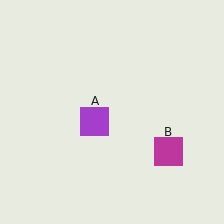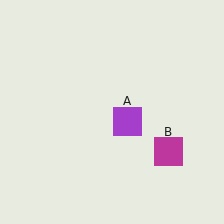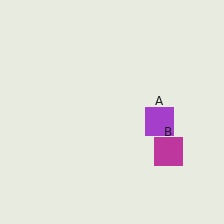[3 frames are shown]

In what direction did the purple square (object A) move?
The purple square (object A) moved right.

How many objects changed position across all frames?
1 object changed position: purple square (object A).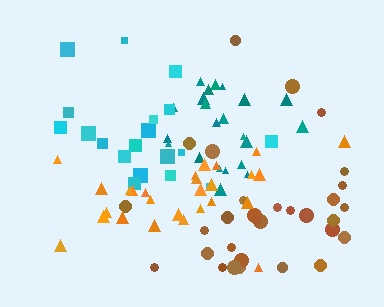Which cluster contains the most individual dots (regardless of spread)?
Brown (31).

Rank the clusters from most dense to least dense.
teal, orange, cyan, brown.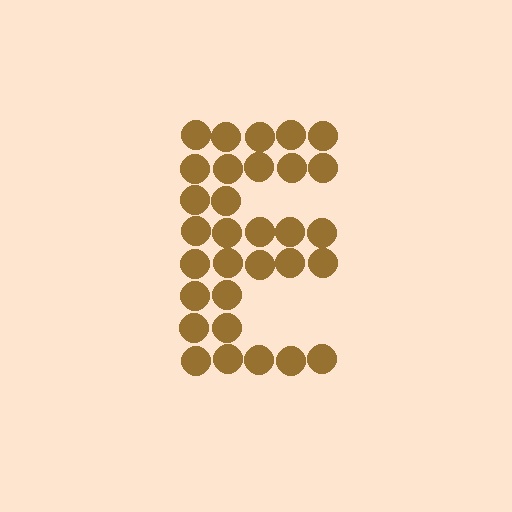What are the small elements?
The small elements are circles.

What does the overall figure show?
The overall figure shows the letter E.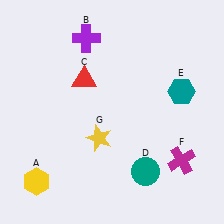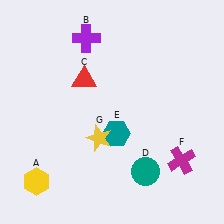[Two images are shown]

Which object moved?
The teal hexagon (E) moved left.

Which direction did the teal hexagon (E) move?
The teal hexagon (E) moved left.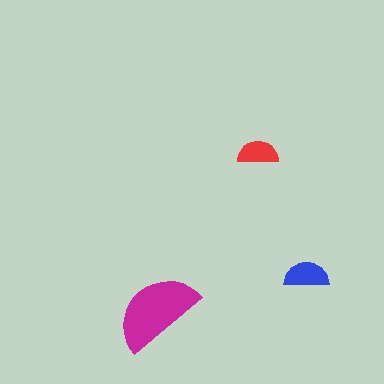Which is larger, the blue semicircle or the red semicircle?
The blue one.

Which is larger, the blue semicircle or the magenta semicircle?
The magenta one.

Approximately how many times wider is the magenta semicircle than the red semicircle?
About 2 times wider.